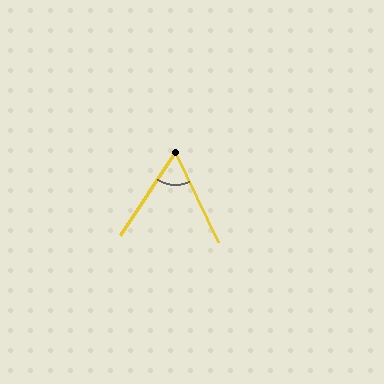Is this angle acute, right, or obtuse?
It is acute.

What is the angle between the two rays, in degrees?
Approximately 59 degrees.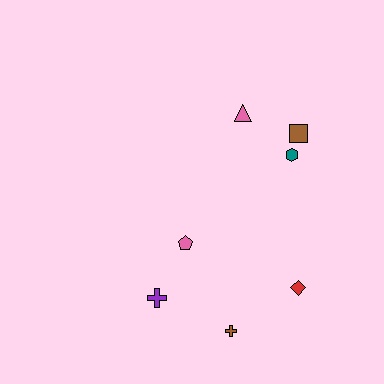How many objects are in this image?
There are 7 objects.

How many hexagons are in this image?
There is 1 hexagon.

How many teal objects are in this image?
There is 1 teal object.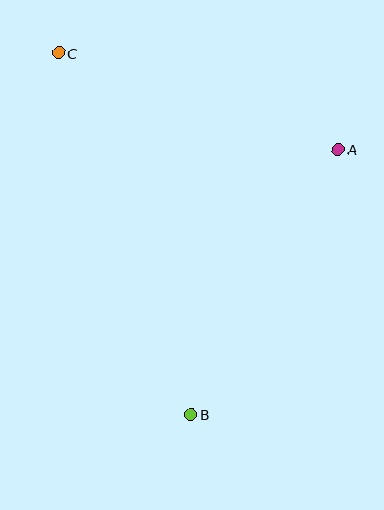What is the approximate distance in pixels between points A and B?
The distance between A and B is approximately 303 pixels.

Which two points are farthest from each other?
Points B and C are farthest from each other.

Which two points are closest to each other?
Points A and C are closest to each other.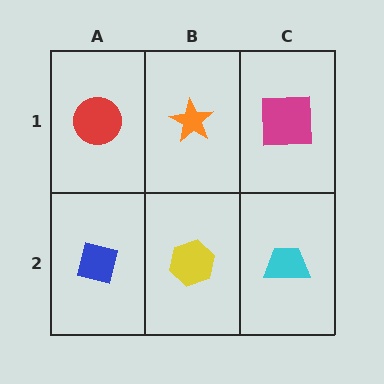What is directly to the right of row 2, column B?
A cyan trapezoid.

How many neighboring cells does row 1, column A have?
2.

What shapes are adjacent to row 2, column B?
An orange star (row 1, column B), a blue square (row 2, column A), a cyan trapezoid (row 2, column C).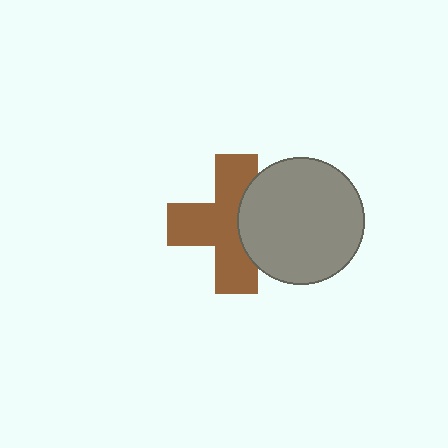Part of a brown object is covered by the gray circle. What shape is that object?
It is a cross.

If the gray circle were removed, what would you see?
You would see the complete brown cross.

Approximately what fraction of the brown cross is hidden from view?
Roughly 34% of the brown cross is hidden behind the gray circle.